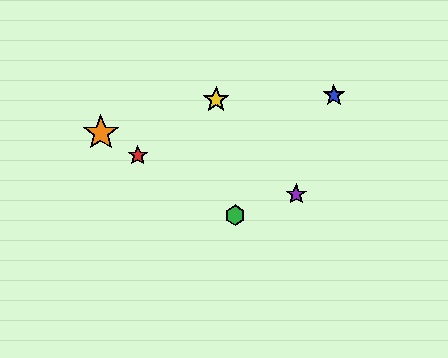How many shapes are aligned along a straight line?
3 shapes (the red star, the green hexagon, the orange star) are aligned along a straight line.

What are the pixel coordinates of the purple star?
The purple star is at (296, 194).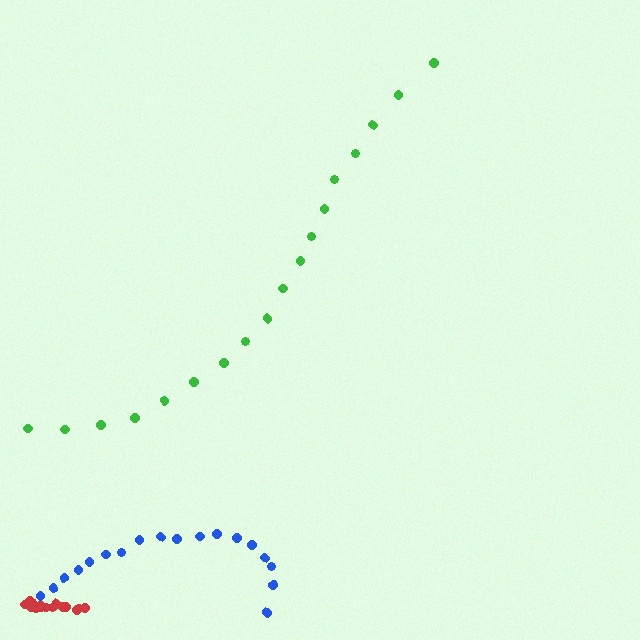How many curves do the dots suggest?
There are 3 distinct paths.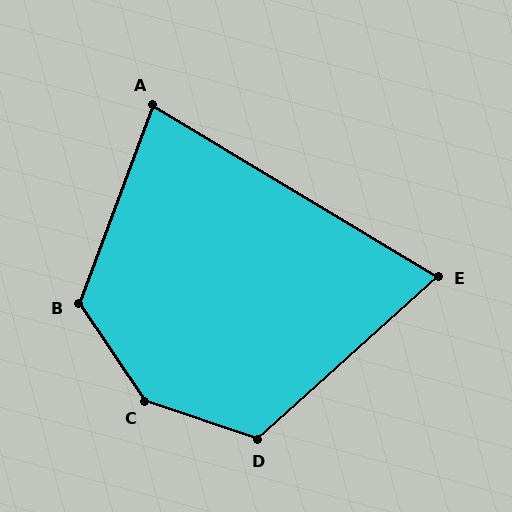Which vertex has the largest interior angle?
C, at approximately 142 degrees.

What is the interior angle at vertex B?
Approximately 126 degrees (obtuse).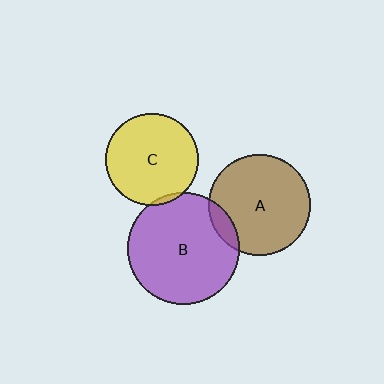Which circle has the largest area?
Circle B (purple).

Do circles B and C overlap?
Yes.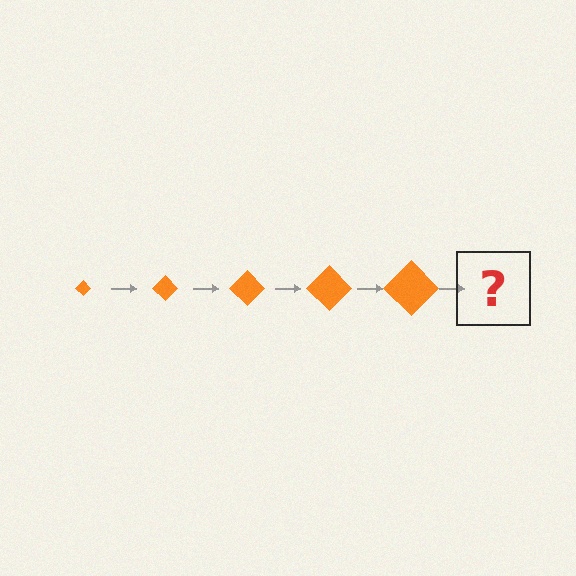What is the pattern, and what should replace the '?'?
The pattern is that the diamond gets progressively larger each step. The '?' should be an orange diamond, larger than the previous one.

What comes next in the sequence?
The next element should be an orange diamond, larger than the previous one.